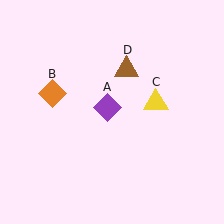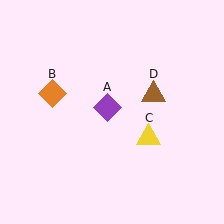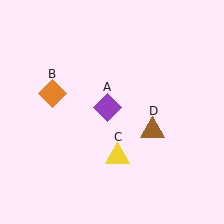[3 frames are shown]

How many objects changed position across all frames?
2 objects changed position: yellow triangle (object C), brown triangle (object D).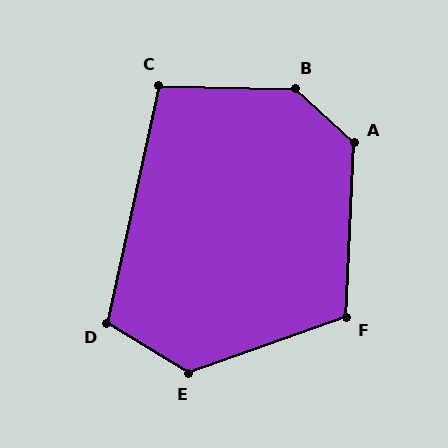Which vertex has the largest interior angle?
B, at approximately 138 degrees.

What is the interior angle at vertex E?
Approximately 129 degrees (obtuse).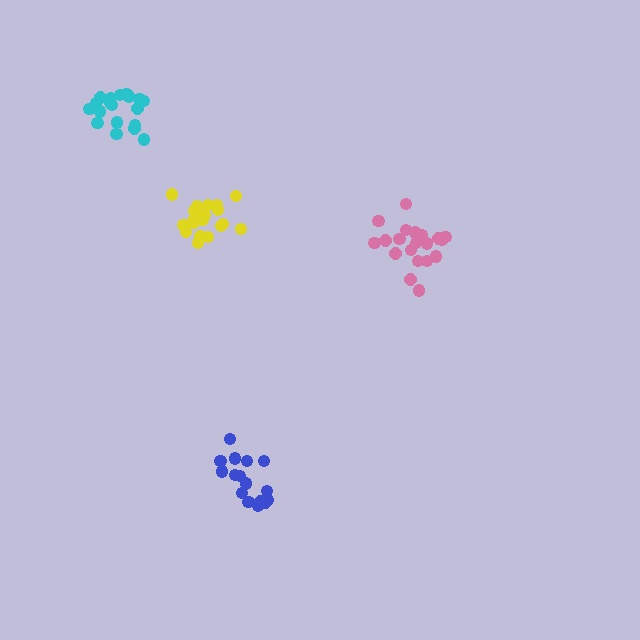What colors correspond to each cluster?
The clusters are colored: cyan, pink, blue, yellow.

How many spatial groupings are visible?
There are 4 spatial groupings.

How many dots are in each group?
Group 1: 19 dots, Group 2: 20 dots, Group 3: 16 dots, Group 4: 20 dots (75 total).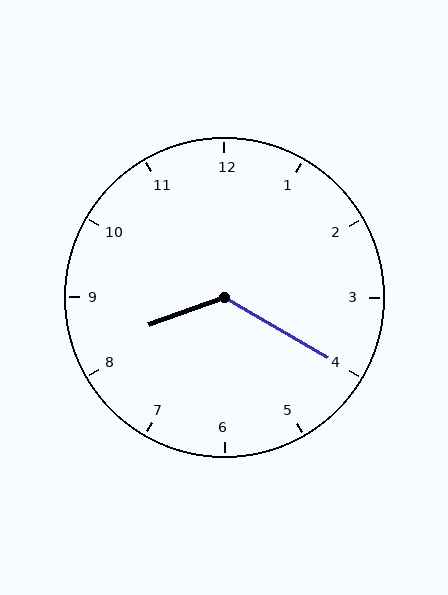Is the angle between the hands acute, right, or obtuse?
It is obtuse.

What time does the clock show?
8:20.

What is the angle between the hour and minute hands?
Approximately 130 degrees.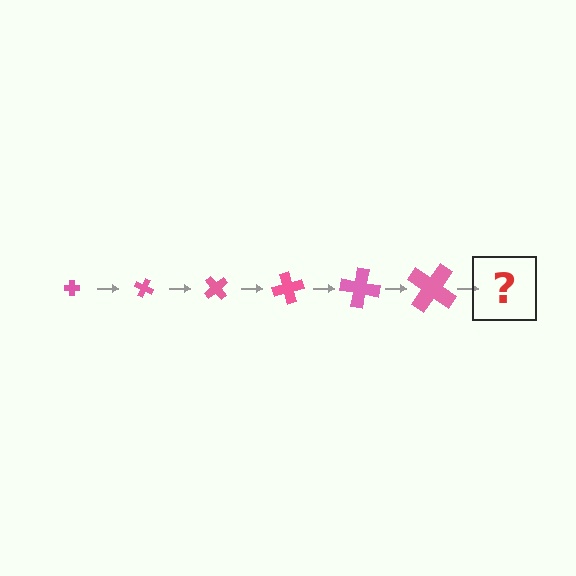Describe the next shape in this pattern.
It should be a cross, larger than the previous one and rotated 150 degrees from the start.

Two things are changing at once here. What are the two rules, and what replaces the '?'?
The two rules are that the cross grows larger each step and it rotates 25 degrees each step. The '?' should be a cross, larger than the previous one and rotated 150 degrees from the start.